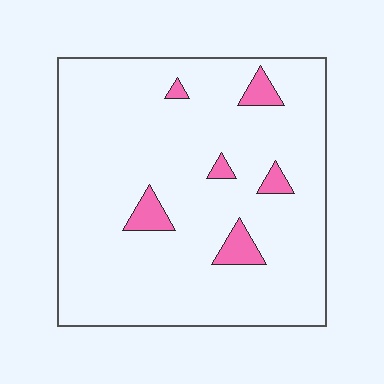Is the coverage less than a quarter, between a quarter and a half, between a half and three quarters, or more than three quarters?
Less than a quarter.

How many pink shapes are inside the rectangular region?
6.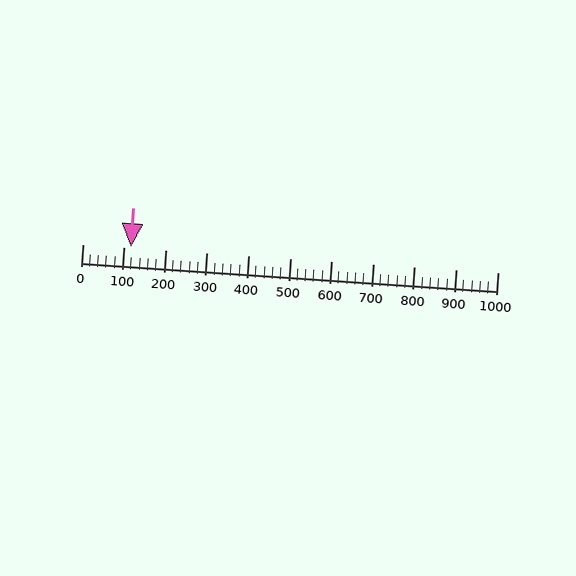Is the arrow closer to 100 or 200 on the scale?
The arrow is closer to 100.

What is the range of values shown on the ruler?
The ruler shows values from 0 to 1000.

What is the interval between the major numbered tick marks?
The major tick marks are spaced 100 units apart.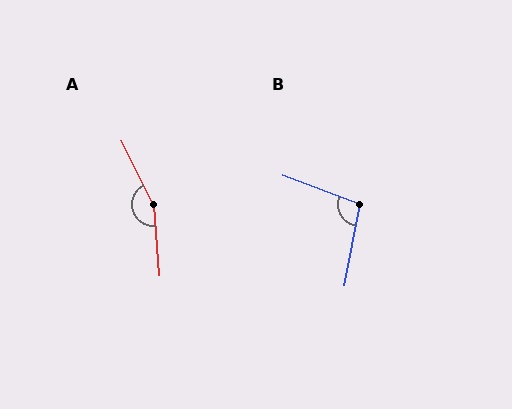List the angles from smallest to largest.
B (100°), A (158°).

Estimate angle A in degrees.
Approximately 158 degrees.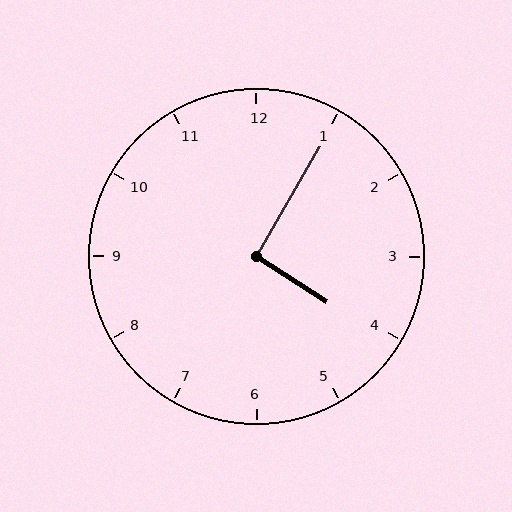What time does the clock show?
4:05.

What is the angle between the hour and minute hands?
Approximately 92 degrees.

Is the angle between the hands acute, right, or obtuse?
It is right.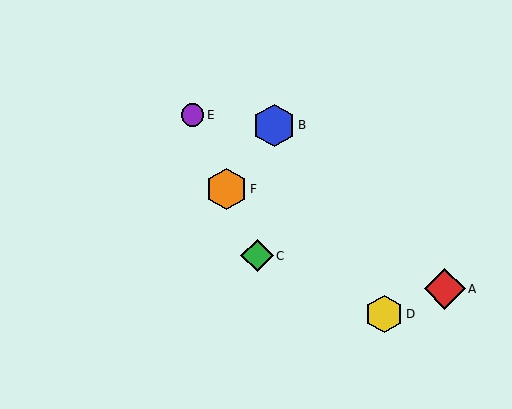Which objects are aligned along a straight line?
Objects C, E, F are aligned along a straight line.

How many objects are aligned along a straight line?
3 objects (C, E, F) are aligned along a straight line.